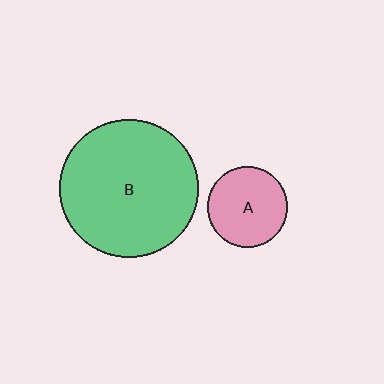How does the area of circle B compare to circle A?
Approximately 3.0 times.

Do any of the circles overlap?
No, none of the circles overlap.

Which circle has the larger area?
Circle B (green).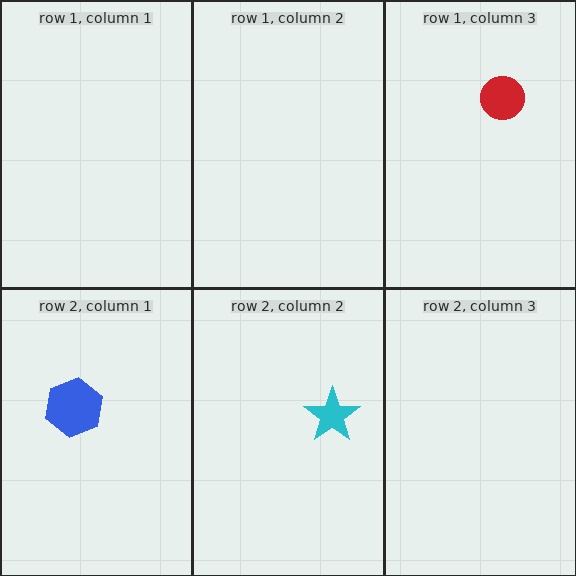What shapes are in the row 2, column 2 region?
The cyan star.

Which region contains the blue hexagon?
The row 2, column 1 region.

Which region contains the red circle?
The row 1, column 3 region.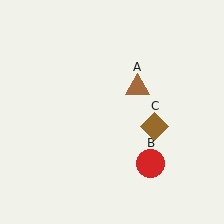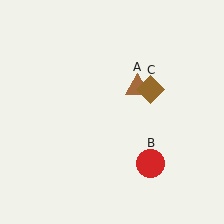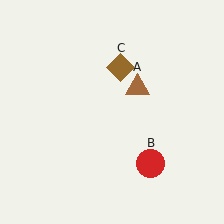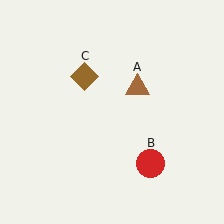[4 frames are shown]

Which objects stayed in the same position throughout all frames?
Brown triangle (object A) and red circle (object B) remained stationary.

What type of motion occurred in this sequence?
The brown diamond (object C) rotated counterclockwise around the center of the scene.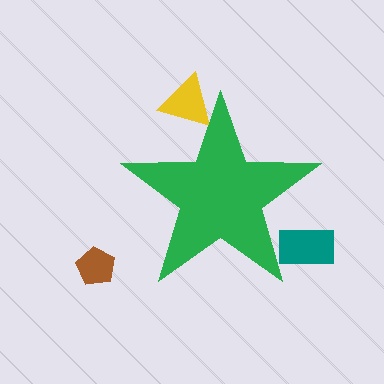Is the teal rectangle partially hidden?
Yes, the teal rectangle is partially hidden behind the green star.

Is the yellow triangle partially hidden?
Yes, the yellow triangle is partially hidden behind the green star.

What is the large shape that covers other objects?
A green star.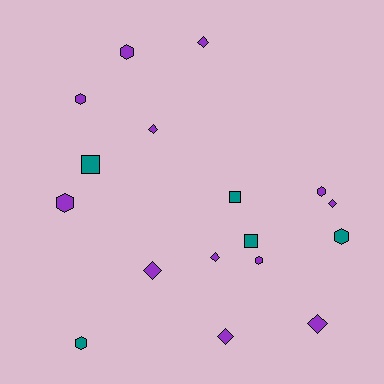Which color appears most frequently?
Purple, with 12 objects.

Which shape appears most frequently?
Diamond, with 7 objects.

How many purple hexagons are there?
There are 5 purple hexagons.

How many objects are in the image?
There are 17 objects.